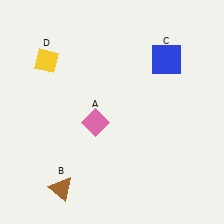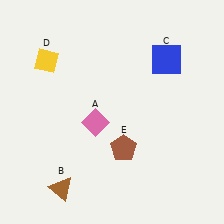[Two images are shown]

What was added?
A brown pentagon (E) was added in Image 2.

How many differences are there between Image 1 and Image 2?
There is 1 difference between the two images.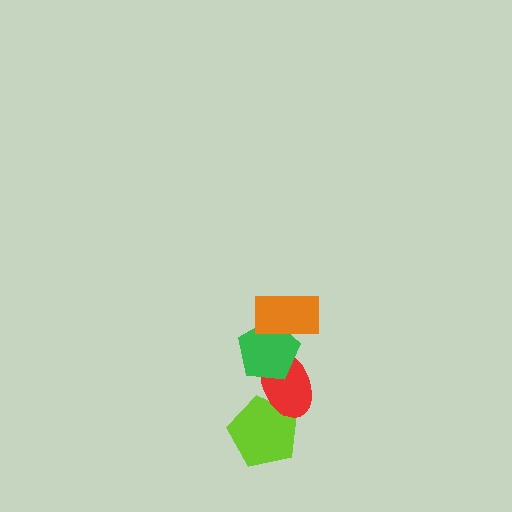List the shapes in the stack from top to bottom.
From top to bottom: the orange rectangle, the green pentagon, the red ellipse, the lime pentagon.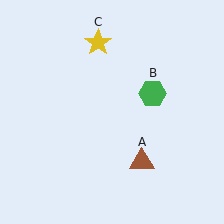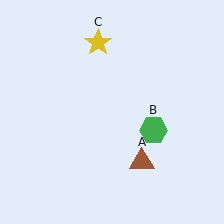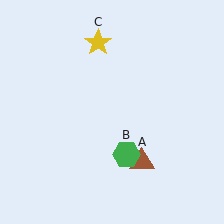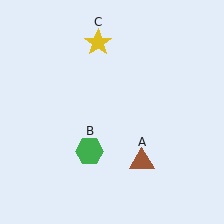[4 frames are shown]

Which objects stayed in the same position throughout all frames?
Brown triangle (object A) and yellow star (object C) remained stationary.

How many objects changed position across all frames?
1 object changed position: green hexagon (object B).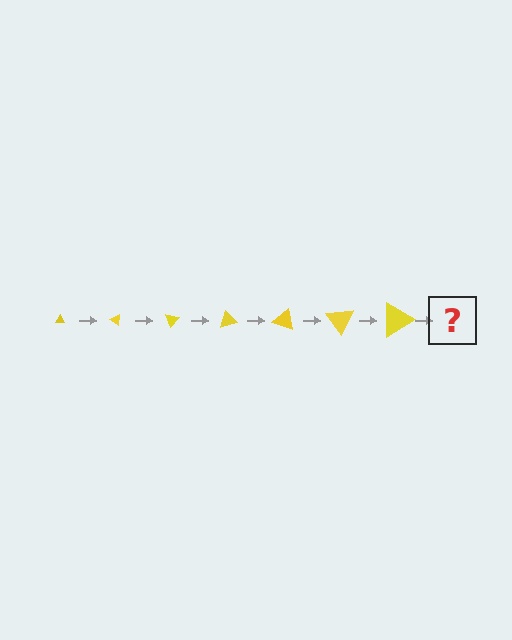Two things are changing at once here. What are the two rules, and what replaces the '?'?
The two rules are that the triangle grows larger each step and it rotates 35 degrees each step. The '?' should be a triangle, larger than the previous one and rotated 245 degrees from the start.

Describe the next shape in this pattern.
It should be a triangle, larger than the previous one and rotated 245 degrees from the start.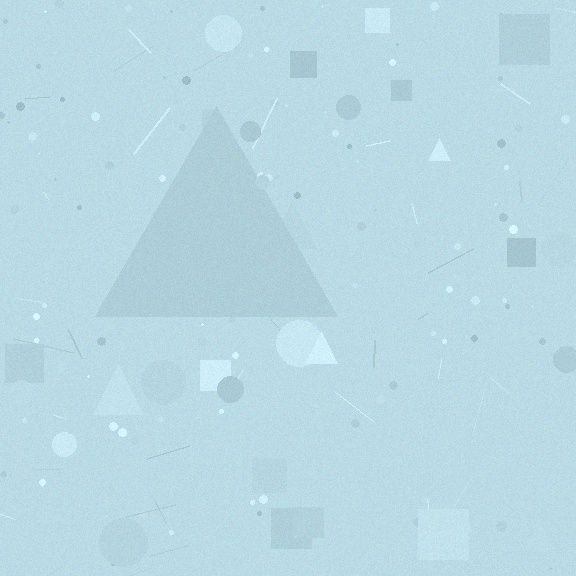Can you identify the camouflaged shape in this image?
The camouflaged shape is a triangle.